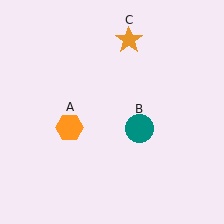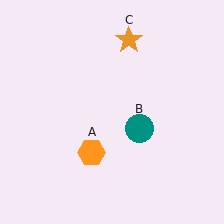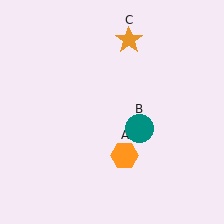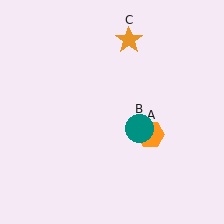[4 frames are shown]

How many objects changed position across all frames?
1 object changed position: orange hexagon (object A).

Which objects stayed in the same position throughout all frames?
Teal circle (object B) and orange star (object C) remained stationary.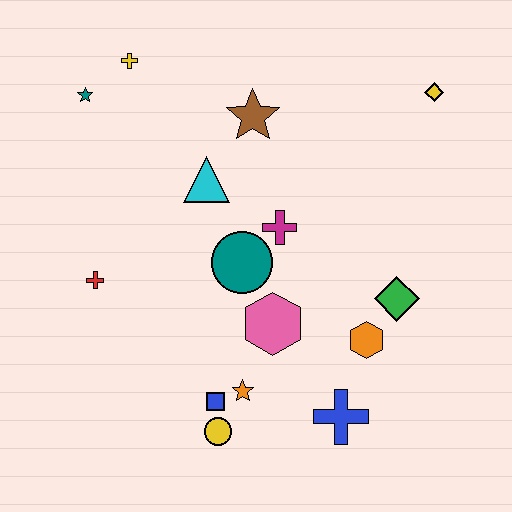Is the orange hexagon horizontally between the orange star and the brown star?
No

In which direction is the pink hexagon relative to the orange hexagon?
The pink hexagon is to the left of the orange hexagon.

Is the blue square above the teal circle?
No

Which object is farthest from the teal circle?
The yellow diamond is farthest from the teal circle.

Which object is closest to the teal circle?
The magenta cross is closest to the teal circle.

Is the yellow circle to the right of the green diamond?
No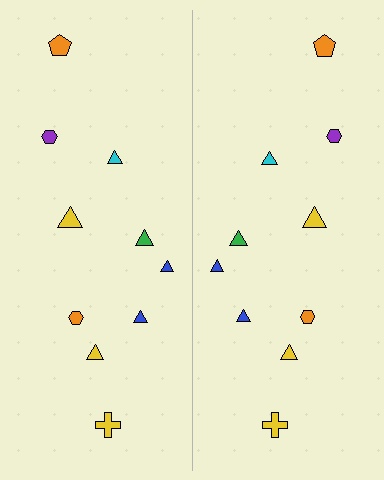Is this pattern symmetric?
Yes, this pattern has bilateral (reflection) symmetry.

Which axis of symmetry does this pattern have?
The pattern has a vertical axis of symmetry running through the center of the image.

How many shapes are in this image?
There are 20 shapes in this image.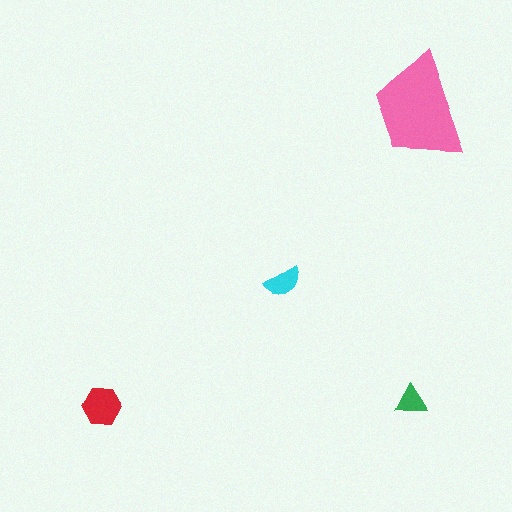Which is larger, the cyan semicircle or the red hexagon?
The red hexagon.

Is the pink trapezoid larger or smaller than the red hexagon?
Larger.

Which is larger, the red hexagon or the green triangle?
The red hexagon.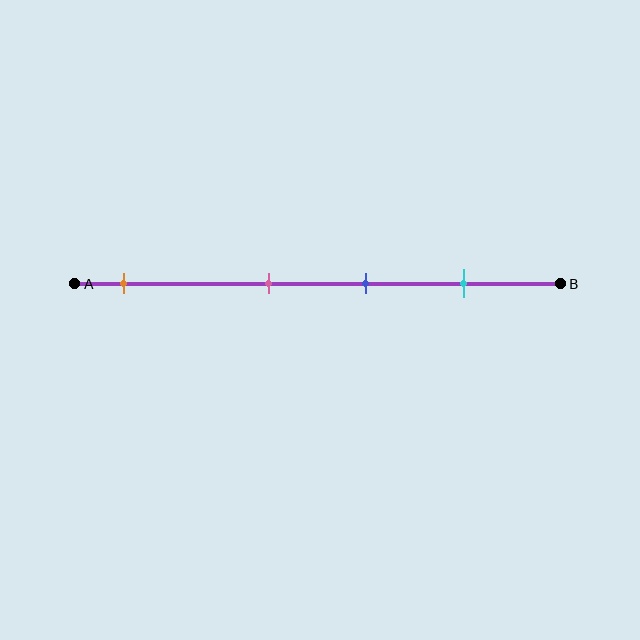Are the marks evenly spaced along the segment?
No, the marks are not evenly spaced.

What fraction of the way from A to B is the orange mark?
The orange mark is approximately 10% (0.1) of the way from A to B.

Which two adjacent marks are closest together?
The pink and blue marks are the closest adjacent pair.